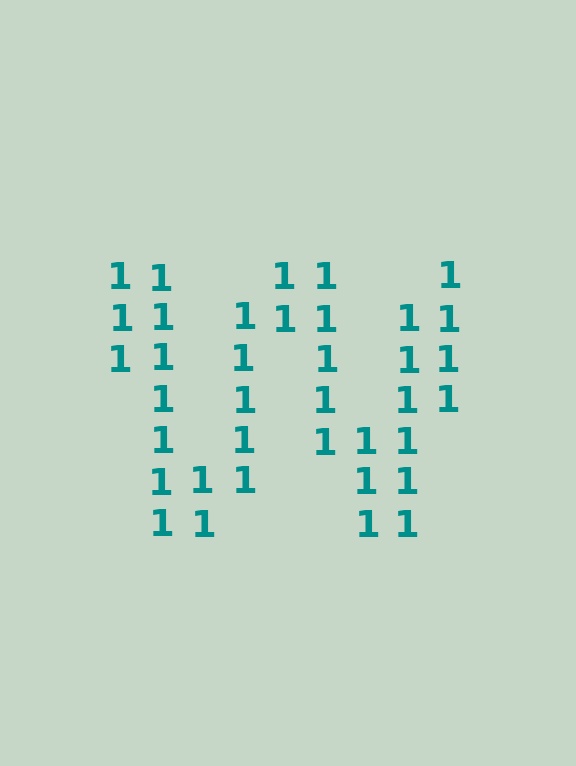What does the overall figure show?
The overall figure shows the letter W.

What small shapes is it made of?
It is made of small digit 1's.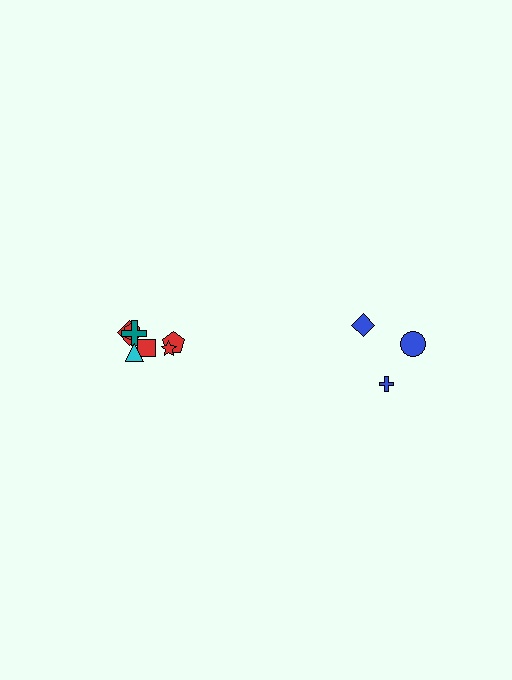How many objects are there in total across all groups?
There are 11 objects.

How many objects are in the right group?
There are 3 objects.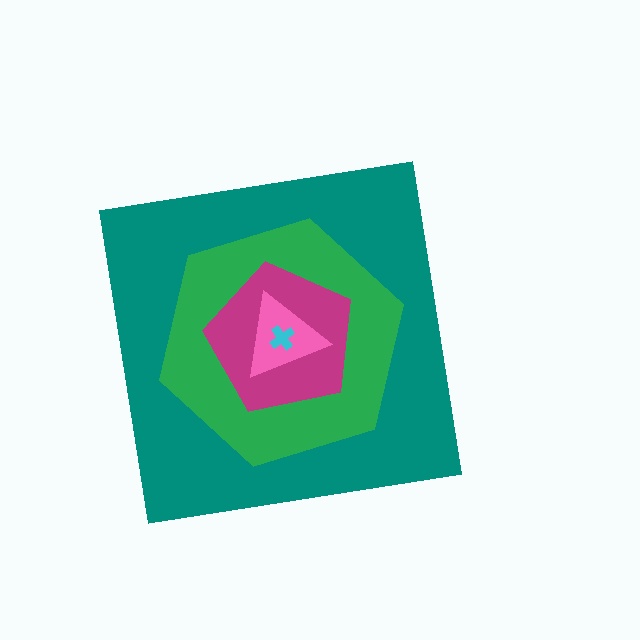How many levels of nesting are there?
5.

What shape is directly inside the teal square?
The green hexagon.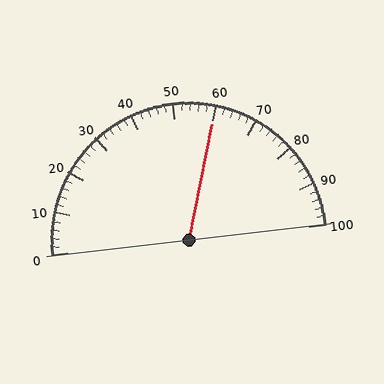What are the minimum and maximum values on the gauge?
The gauge ranges from 0 to 100.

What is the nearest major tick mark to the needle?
The nearest major tick mark is 60.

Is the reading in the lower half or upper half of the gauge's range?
The reading is in the upper half of the range (0 to 100).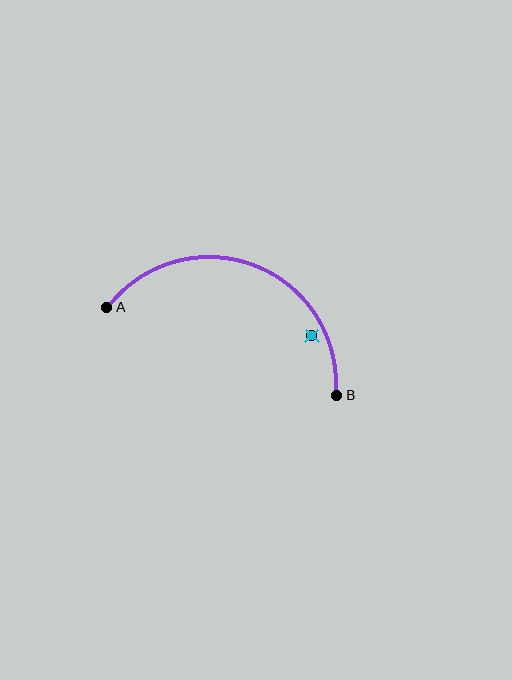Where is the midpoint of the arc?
The arc midpoint is the point on the curve farthest from the straight line joining A and B. It sits above that line.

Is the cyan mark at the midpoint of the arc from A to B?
No — the cyan mark does not lie on the arc at all. It sits slightly inside the curve.